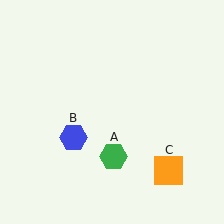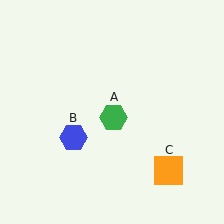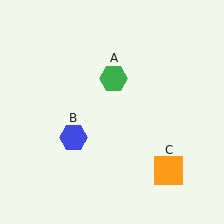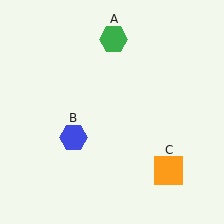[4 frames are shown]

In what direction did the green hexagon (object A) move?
The green hexagon (object A) moved up.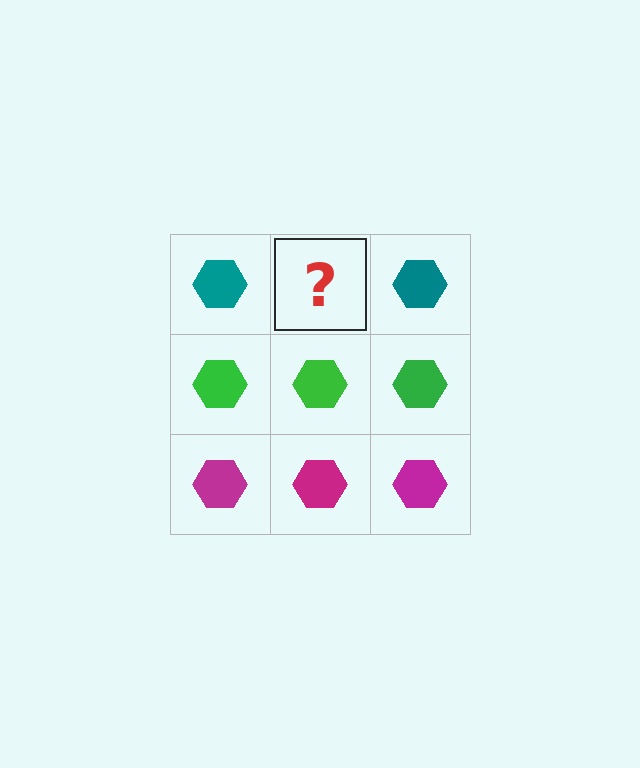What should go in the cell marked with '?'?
The missing cell should contain a teal hexagon.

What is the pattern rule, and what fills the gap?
The rule is that each row has a consistent color. The gap should be filled with a teal hexagon.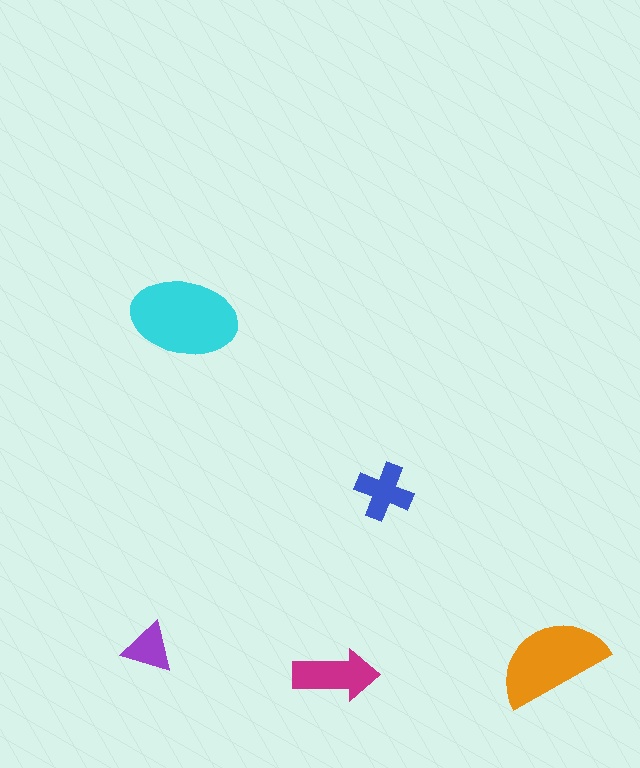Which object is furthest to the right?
The orange semicircle is rightmost.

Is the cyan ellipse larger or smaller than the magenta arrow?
Larger.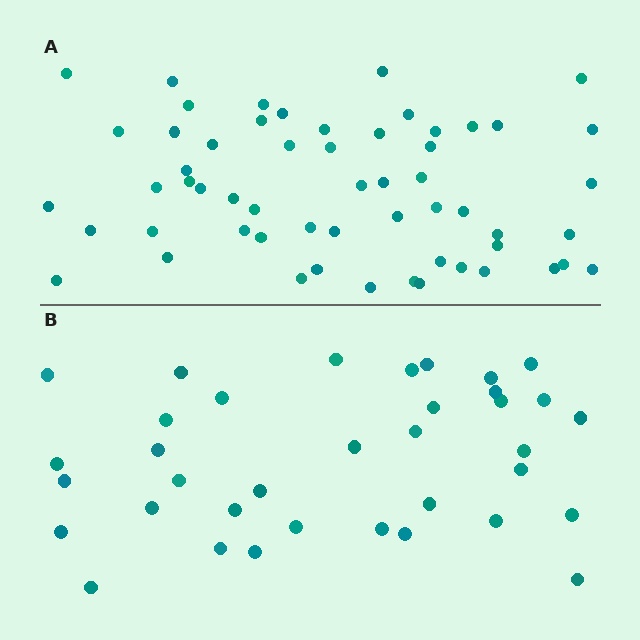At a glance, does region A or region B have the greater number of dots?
Region A (the top region) has more dots.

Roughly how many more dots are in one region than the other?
Region A has approximately 20 more dots than region B.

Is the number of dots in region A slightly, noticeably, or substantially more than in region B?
Region A has substantially more. The ratio is roughly 1.6 to 1.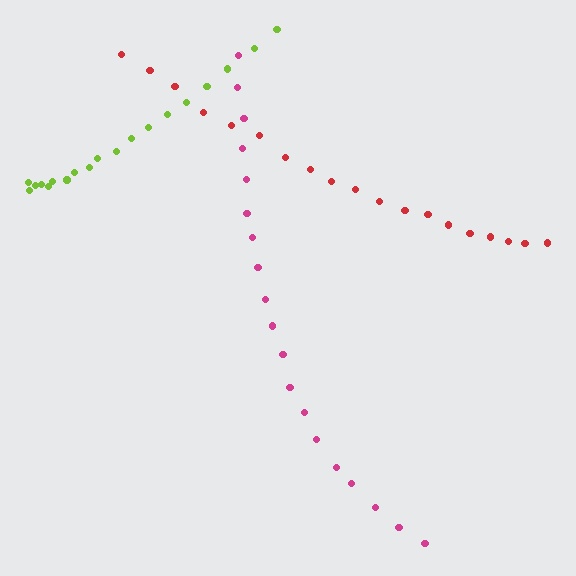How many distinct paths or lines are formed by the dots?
There are 3 distinct paths.